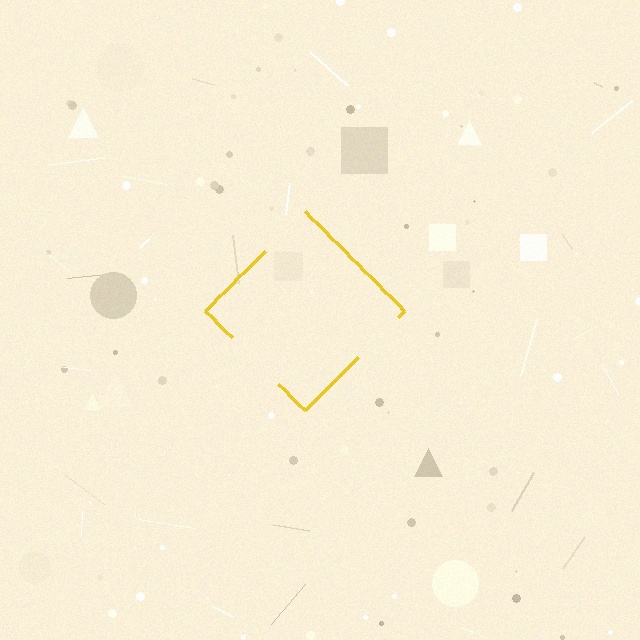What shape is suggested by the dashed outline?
The dashed outline suggests a diamond.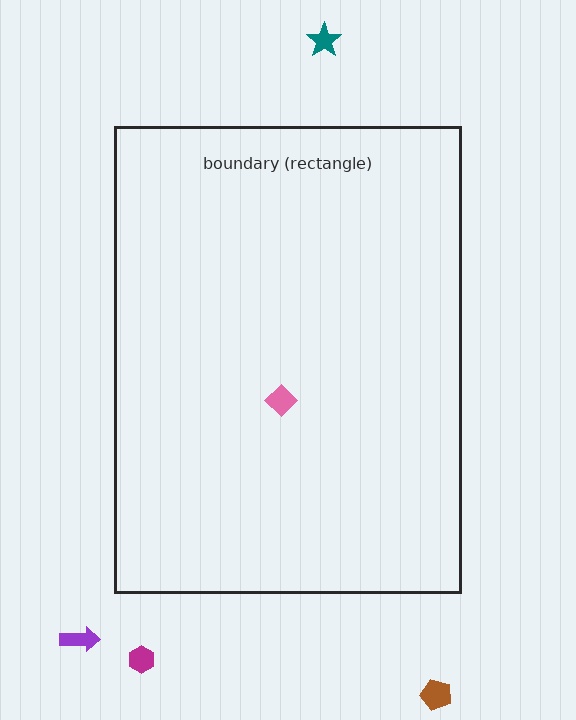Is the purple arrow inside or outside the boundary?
Outside.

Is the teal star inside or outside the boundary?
Outside.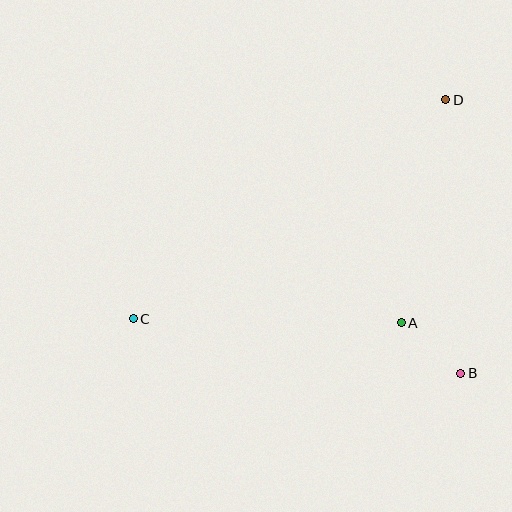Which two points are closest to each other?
Points A and B are closest to each other.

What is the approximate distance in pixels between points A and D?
The distance between A and D is approximately 227 pixels.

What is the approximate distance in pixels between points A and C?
The distance between A and C is approximately 268 pixels.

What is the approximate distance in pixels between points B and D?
The distance between B and D is approximately 274 pixels.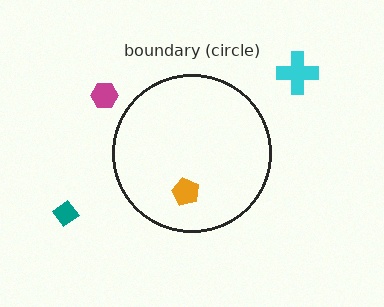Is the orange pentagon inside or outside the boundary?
Inside.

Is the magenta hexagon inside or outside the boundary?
Outside.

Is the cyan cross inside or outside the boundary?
Outside.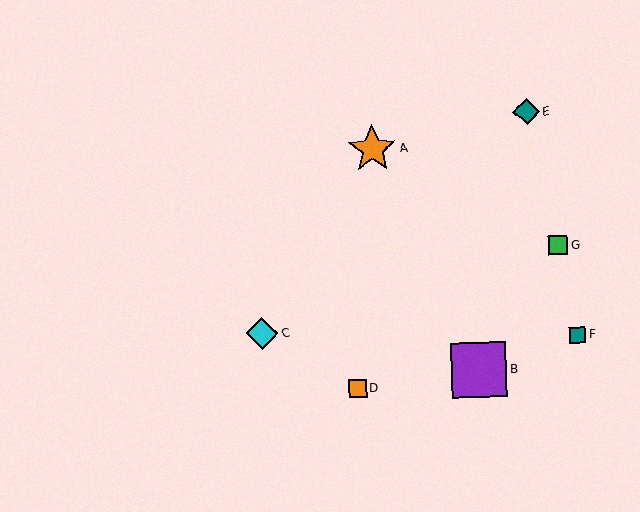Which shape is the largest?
The purple square (labeled B) is the largest.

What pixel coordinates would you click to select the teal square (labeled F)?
Click at (577, 335) to select the teal square F.